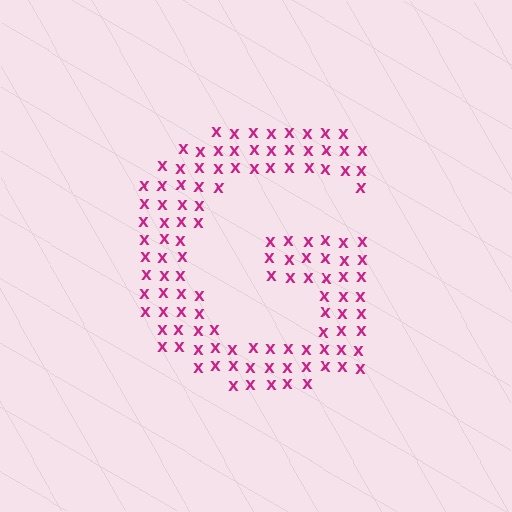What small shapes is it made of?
It is made of small letter X's.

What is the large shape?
The large shape is the letter G.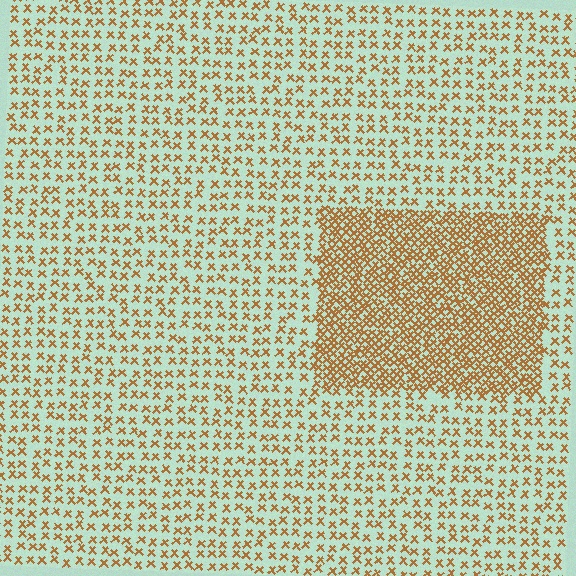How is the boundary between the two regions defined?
The boundary is defined by a change in element density (approximately 2.5x ratio). All elements are the same color, size, and shape.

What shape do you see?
I see a rectangle.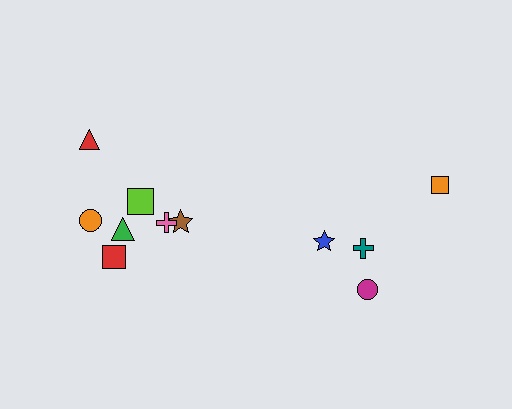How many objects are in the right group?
There are 4 objects.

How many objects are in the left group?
There are 7 objects.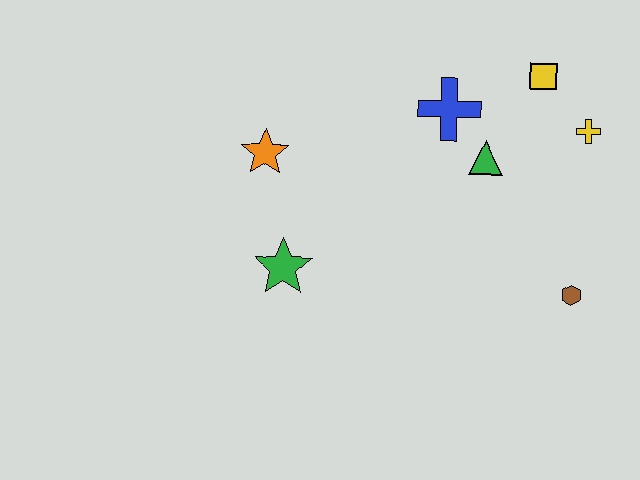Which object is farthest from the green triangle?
The green star is farthest from the green triangle.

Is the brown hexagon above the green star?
No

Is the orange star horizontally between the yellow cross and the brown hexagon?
No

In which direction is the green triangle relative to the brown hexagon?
The green triangle is above the brown hexagon.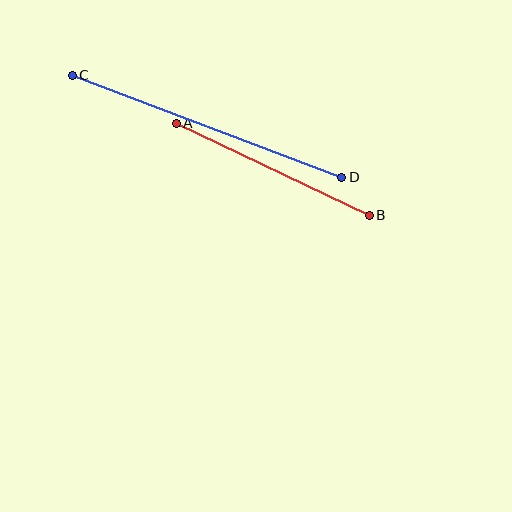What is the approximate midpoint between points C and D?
The midpoint is at approximately (207, 126) pixels.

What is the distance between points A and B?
The distance is approximately 214 pixels.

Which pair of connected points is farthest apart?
Points C and D are farthest apart.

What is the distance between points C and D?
The distance is approximately 288 pixels.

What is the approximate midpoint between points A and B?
The midpoint is at approximately (273, 169) pixels.